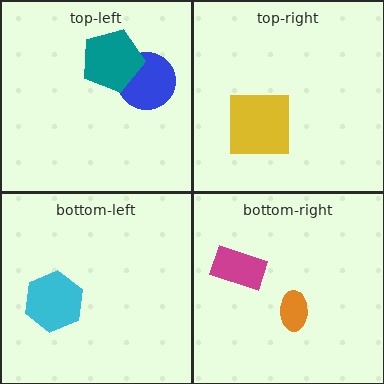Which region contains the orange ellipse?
The bottom-right region.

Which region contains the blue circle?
The top-left region.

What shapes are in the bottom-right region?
The magenta rectangle, the orange ellipse.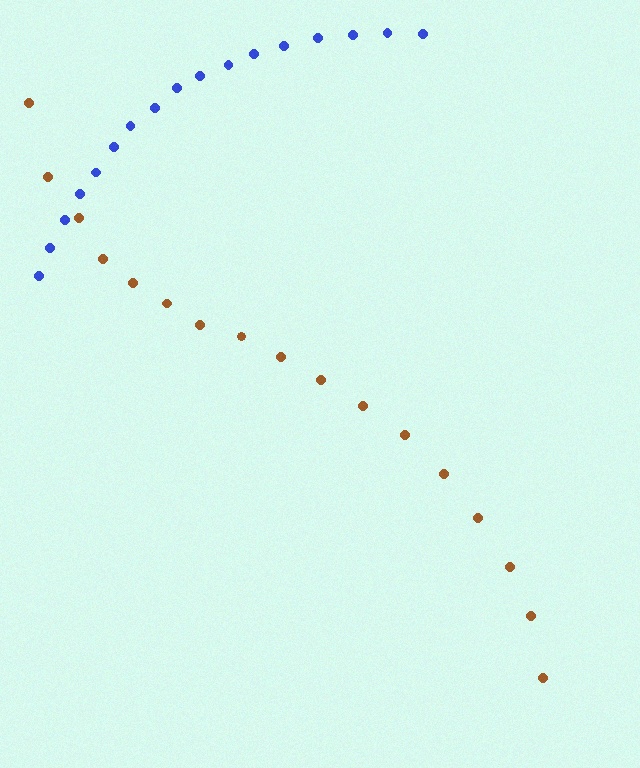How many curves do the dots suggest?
There are 2 distinct paths.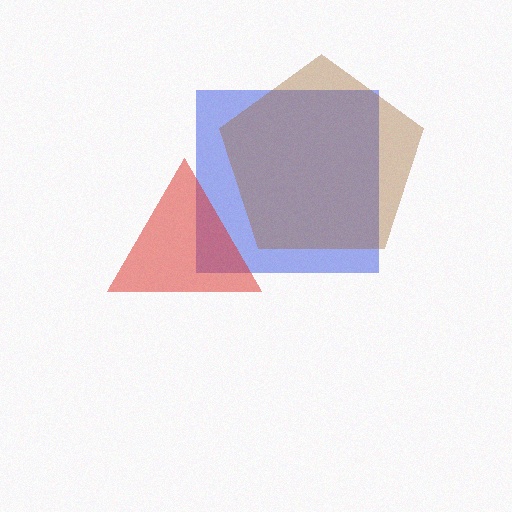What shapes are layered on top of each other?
The layered shapes are: a blue square, a brown pentagon, a red triangle.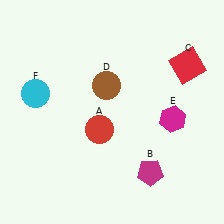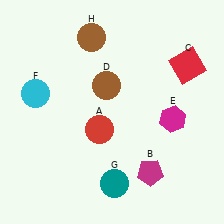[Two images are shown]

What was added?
A teal circle (G), a brown circle (H) were added in Image 2.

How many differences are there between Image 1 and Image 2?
There are 2 differences between the two images.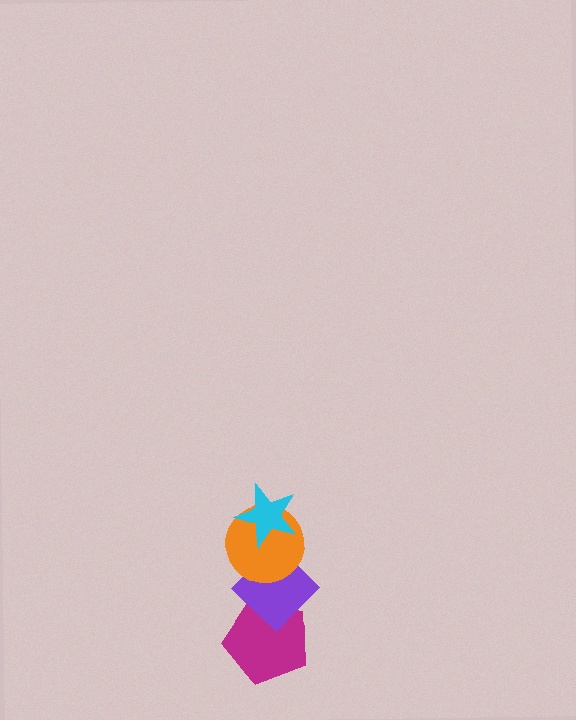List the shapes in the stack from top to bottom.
From top to bottom: the cyan star, the orange circle, the purple diamond, the magenta pentagon.